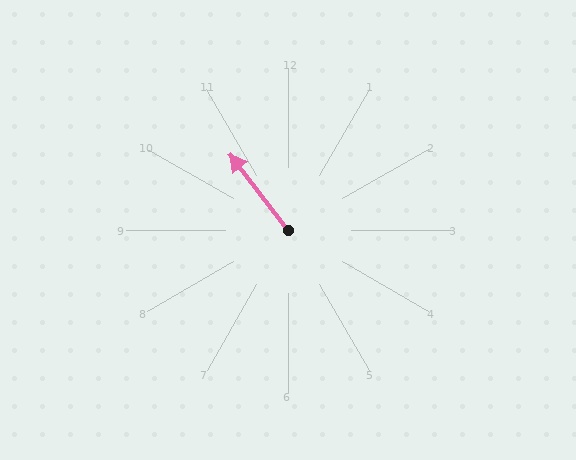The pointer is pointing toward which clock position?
Roughly 11 o'clock.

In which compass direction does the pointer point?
Northwest.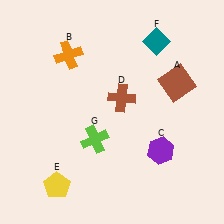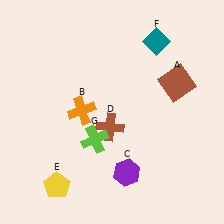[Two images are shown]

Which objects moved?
The objects that moved are: the orange cross (B), the purple hexagon (C), the brown cross (D).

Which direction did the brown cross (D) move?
The brown cross (D) moved down.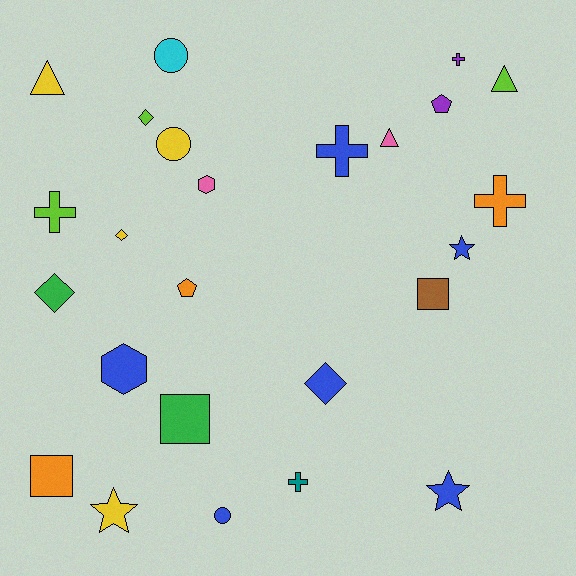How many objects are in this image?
There are 25 objects.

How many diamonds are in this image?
There are 4 diamonds.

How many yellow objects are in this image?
There are 4 yellow objects.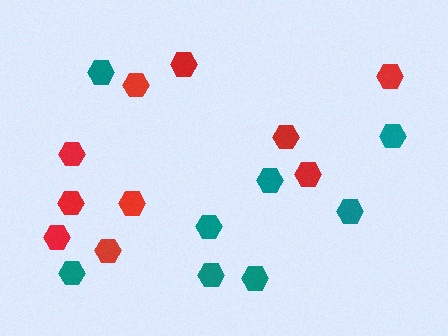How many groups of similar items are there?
There are 2 groups: one group of teal hexagons (8) and one group of red hexagons (10).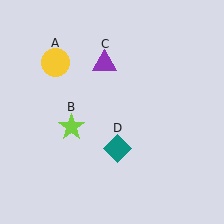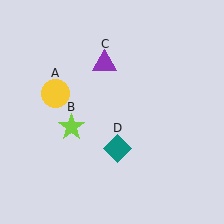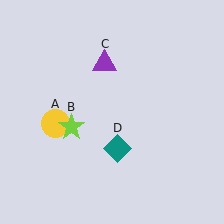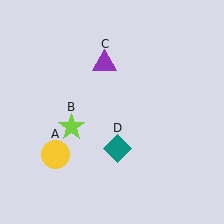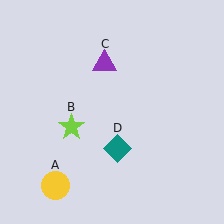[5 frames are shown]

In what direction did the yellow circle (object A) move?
The yellow circle (object A) moved down.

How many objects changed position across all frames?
1 object changed position: yellow circle (object A).